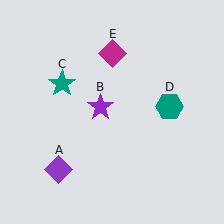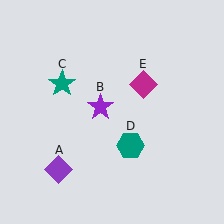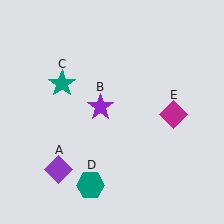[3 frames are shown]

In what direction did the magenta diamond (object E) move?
The magenta diamond (object E) moved down and to the right.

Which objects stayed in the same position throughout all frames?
Purple diamond (object A) and purple star (object B) and teal star (object C) remained stationary.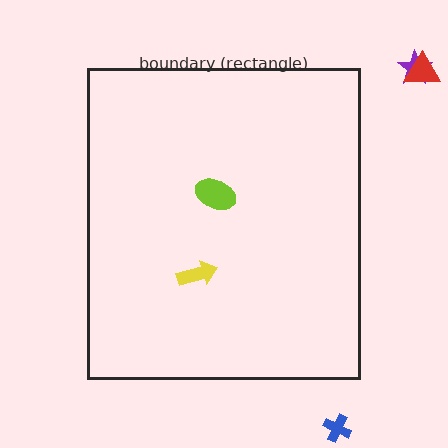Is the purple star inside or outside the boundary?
Outside.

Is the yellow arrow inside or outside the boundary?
Inside.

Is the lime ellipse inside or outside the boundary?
Inside.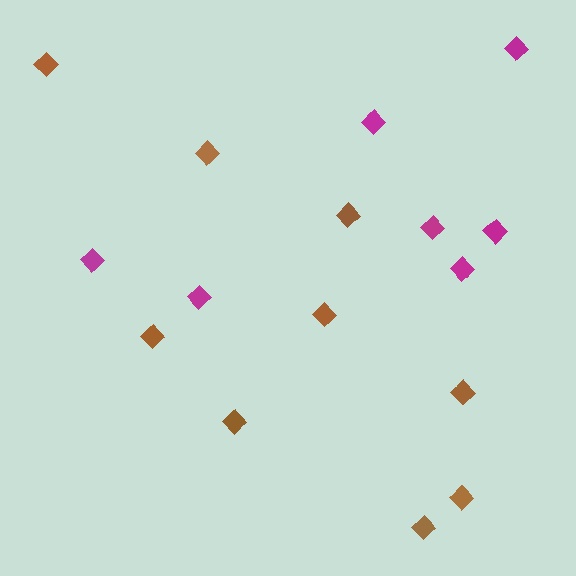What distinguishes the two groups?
There are 2 groups: one group of brown diamonds (9) and one group of magenta diamonds (7).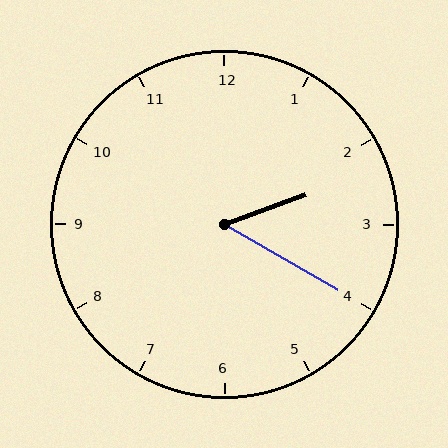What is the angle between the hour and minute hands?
Approximately 50 degrees.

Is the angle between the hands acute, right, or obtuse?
It is acute.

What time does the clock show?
2:20.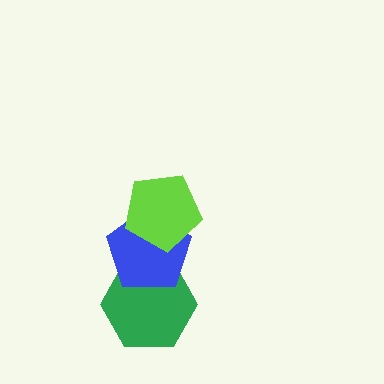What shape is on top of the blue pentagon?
The lime pentagon is on top of the blue pentagon.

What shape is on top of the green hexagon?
The blue pentagon is on top of the green hexagon.